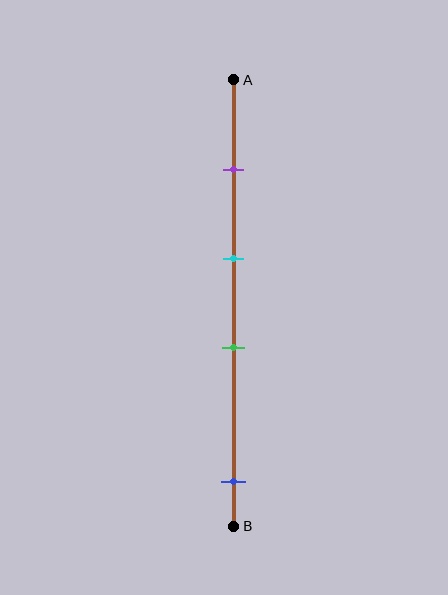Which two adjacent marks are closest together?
The cyan and green marks are the closest adjacent pair.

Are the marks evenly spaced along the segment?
No, the marks are not evenly spaced.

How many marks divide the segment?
There are 4 marks dividing the segment.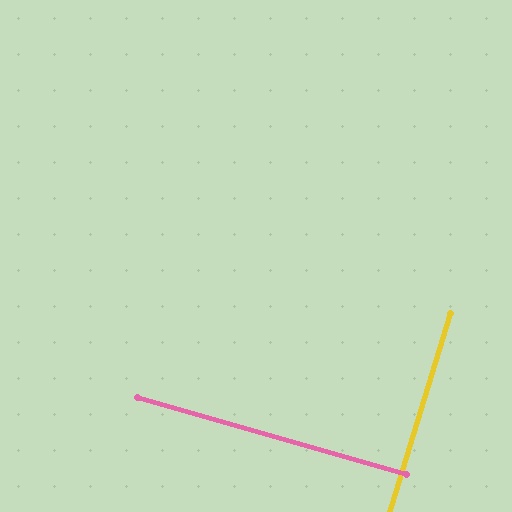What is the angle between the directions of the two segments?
Approximately 89 degrees.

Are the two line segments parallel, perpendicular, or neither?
Perpendicular — they meet at approximately 89°.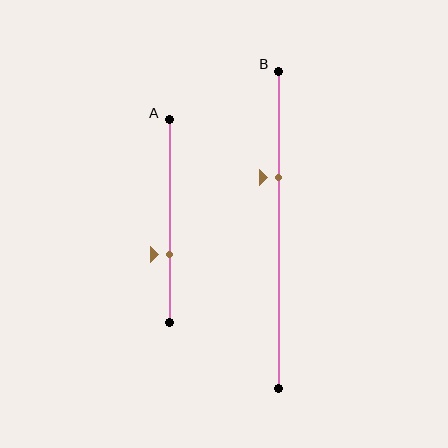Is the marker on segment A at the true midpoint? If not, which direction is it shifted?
No, the marker on segment A is shifted downward by about 17% of the segment length.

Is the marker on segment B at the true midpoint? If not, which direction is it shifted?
No, the marker on segment B is shifted upward by about 16% of the segment length.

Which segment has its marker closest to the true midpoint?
Segment B has its marker closest to the true midpoint.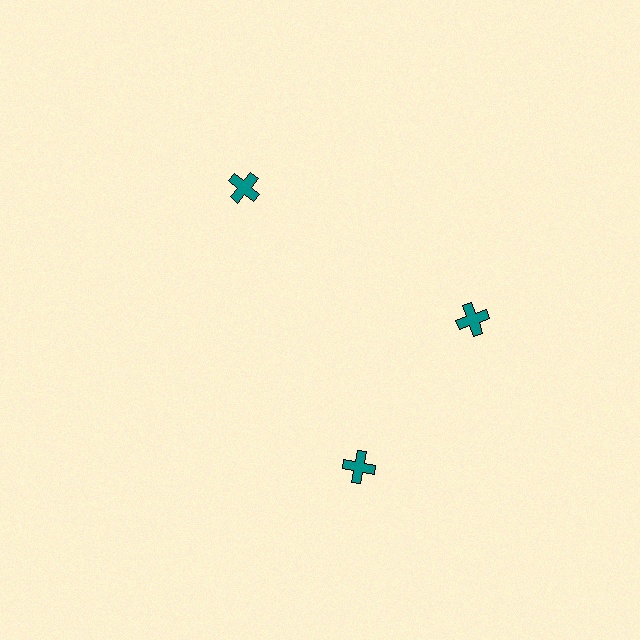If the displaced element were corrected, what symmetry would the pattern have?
It would have 3-fold rotational symmetry — the pattern would map onto itself every 120 degrees.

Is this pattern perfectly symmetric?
No. The 3 teal crosses are arranged in a ring, but one element near the 7 o'clock position is rotated out of alignment along the ring, breaking the 3-fold rotational symmetry.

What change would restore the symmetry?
The symmetry would be restored by rotating it back into even spacing with its neighbors so that all 3 crosses sit at equal angles and equal distance from the center.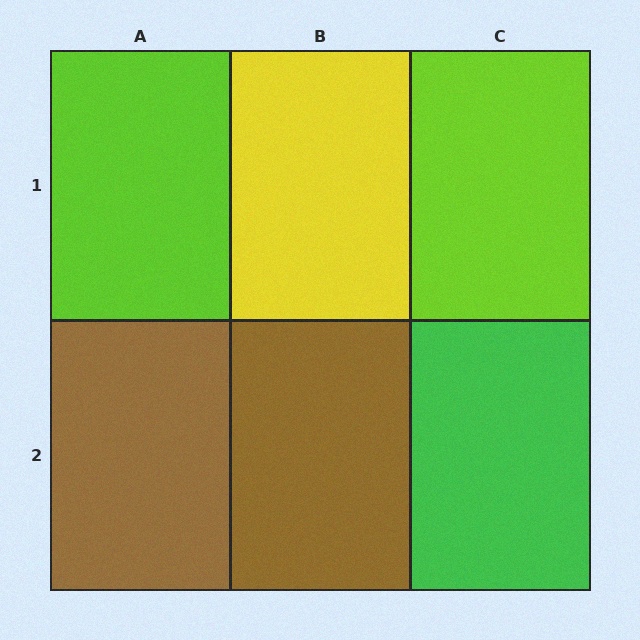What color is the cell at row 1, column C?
Lime.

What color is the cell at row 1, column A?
Lime.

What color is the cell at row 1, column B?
Yellow.